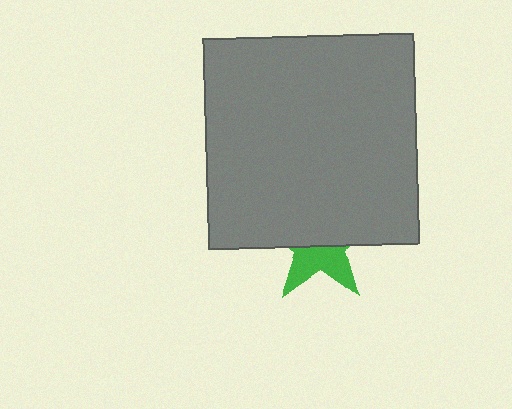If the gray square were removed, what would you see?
You would see the complete green star.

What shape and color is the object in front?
The object in front is a gray square.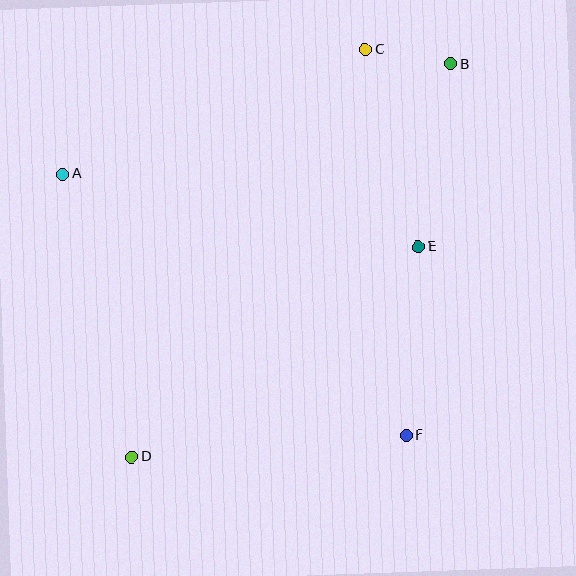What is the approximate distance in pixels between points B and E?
The distance between B and E is approximately 186 pixels.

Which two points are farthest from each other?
Points B and D are farthest from each other.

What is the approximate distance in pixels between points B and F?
The distance between B and F is approximately 374 pixels.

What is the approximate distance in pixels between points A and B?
The distance between A and B is approximately 404 pixels.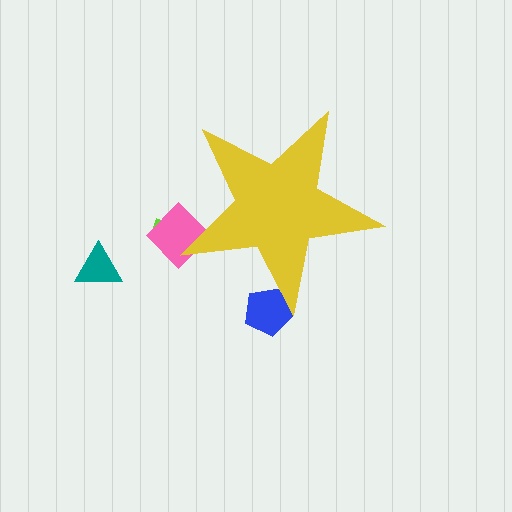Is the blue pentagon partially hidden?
Yes, the blue pentagon is partially hidden behind the yellow star.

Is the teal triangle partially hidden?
No, the teal triangle is fully visible.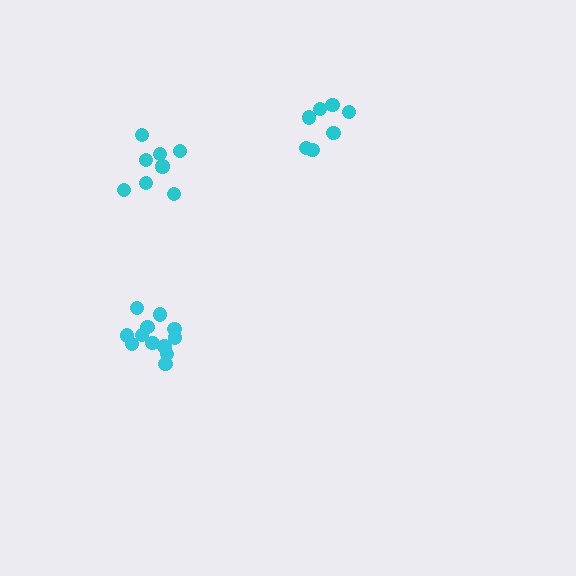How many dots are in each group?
Group 1: 12 dots, Group 2: 7 dots, Group 3: 8 dots (27 total).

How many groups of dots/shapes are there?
There are 3 groups.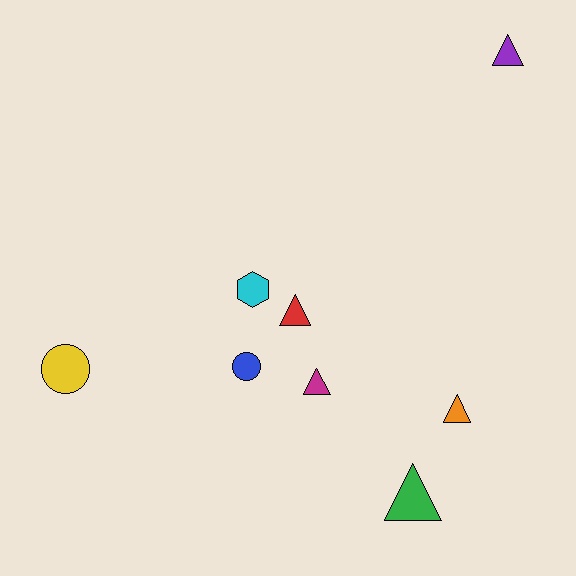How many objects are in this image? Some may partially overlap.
There are 8 objects.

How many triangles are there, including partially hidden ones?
There are 5 triangles.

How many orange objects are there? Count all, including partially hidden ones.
There is 1 orange object.